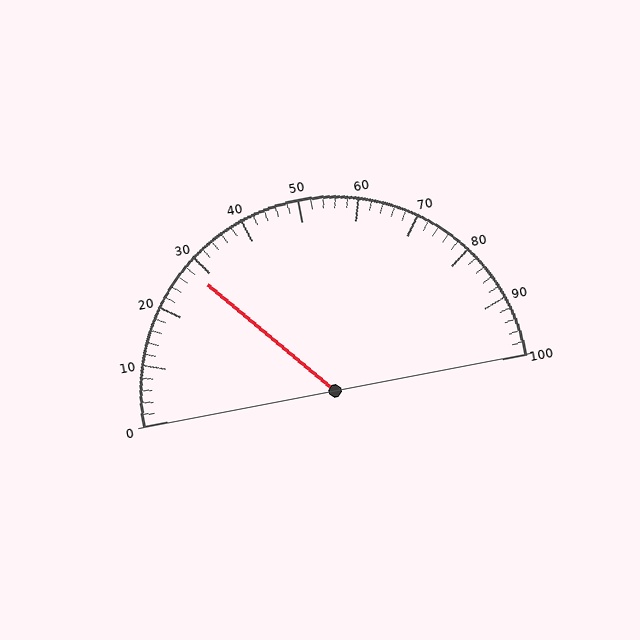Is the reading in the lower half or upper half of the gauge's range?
The reading is in the lower half of the range (0 to 100).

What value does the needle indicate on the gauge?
The needle indicates approximately 28.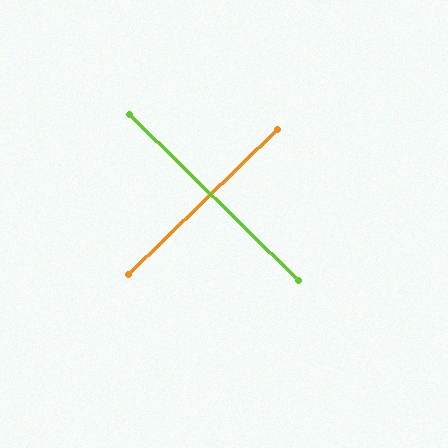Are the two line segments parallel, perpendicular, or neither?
Perpendicular — they meet at approximately 89°.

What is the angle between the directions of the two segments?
Approximately 89 degrees.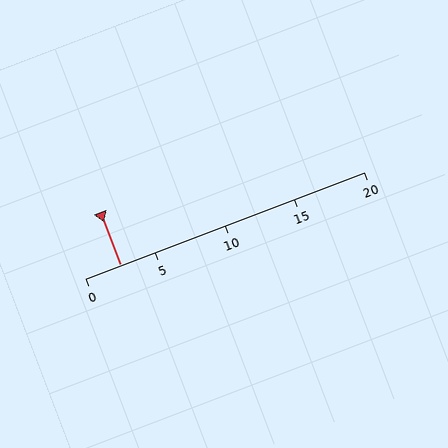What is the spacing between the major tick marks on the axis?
The major ticks are spaced 5 apart.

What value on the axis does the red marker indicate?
The marker indicates approximately 2.5.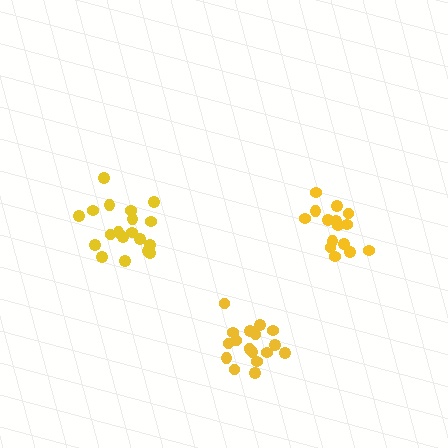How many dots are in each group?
Group 1: 19 dots, Group 2: 15 dots, Group 3: 19 dots (53 total).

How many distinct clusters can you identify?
There are 3 distinct clusters.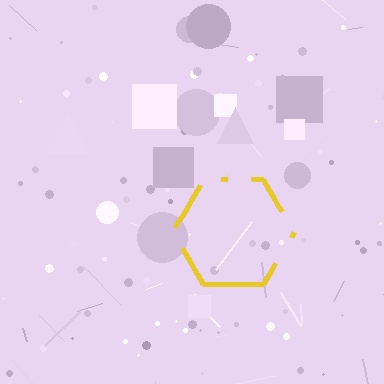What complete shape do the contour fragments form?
The contour fragments form a hexagon.